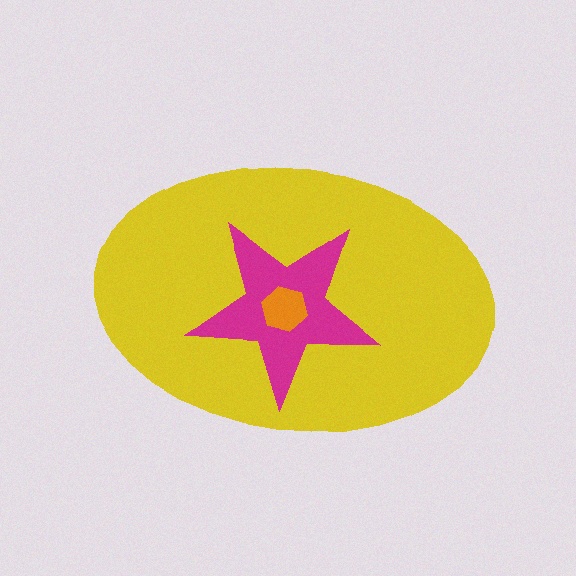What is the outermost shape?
The yellow ellipse.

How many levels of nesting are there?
3.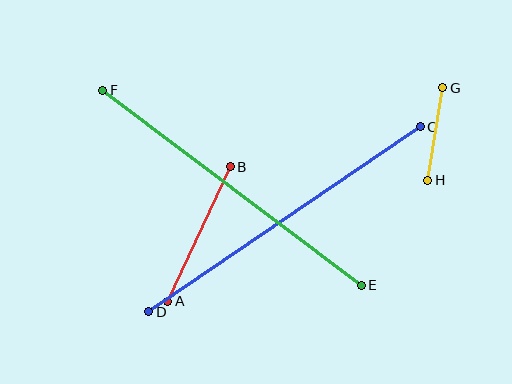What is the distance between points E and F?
The distance is approximately 324 pixels.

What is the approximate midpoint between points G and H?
The midpoint is at approximately (435, 134) pixels.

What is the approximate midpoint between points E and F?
The midpoint is at approximately (232, 188) pixels.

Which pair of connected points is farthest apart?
Points C and D are farthest apart.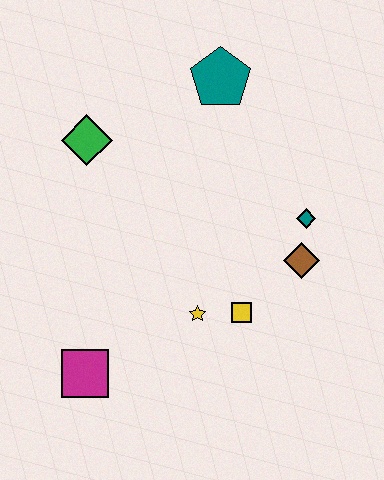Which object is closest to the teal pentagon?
The green diamond is closest to the teal pentagon.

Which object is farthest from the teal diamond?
The magenta square is farthest from the teal diamond.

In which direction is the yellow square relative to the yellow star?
The yellow square is to the right of the yellow star.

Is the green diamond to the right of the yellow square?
No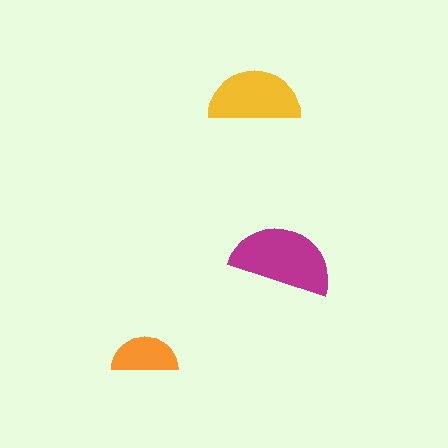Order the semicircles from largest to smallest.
the magenta one, the yellow one, the orange one.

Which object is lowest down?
The orange semicircle is bottommost.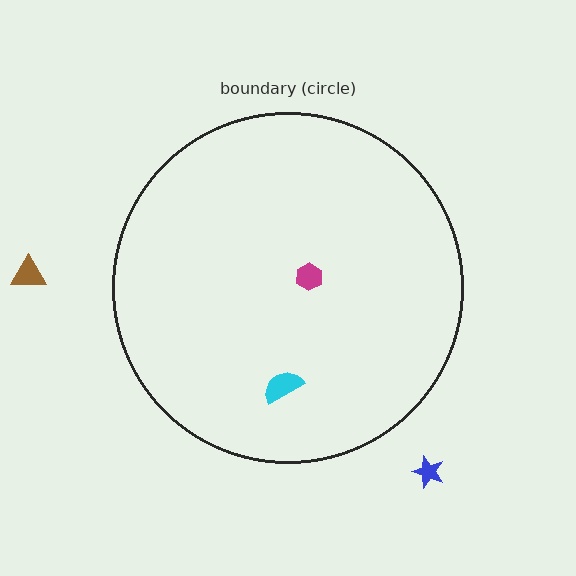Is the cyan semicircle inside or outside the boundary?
Inside.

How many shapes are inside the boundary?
2 inside, 2 outside.